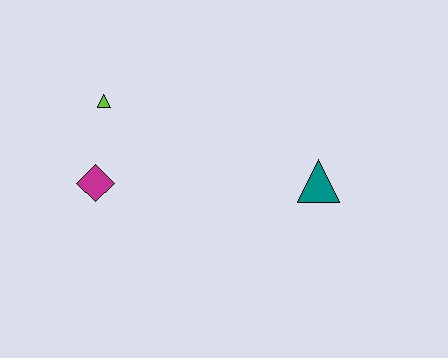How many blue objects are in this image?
There are no blue objects.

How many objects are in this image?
There are 3 objects.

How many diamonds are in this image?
There is 1 diamond.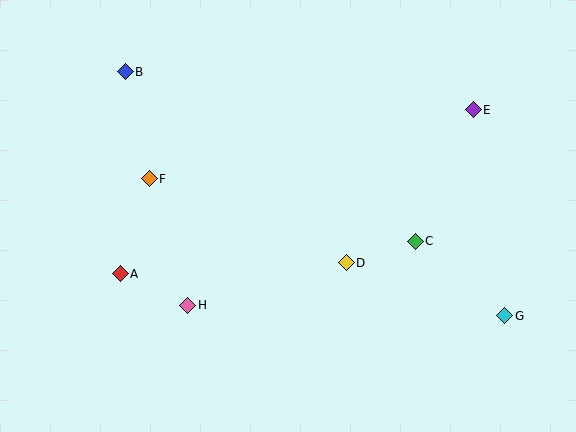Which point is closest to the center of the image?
Point D at (346, 263) is closest to the center.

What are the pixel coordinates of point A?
Point A is at (120, 274).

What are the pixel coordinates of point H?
Point H is at (188, 305).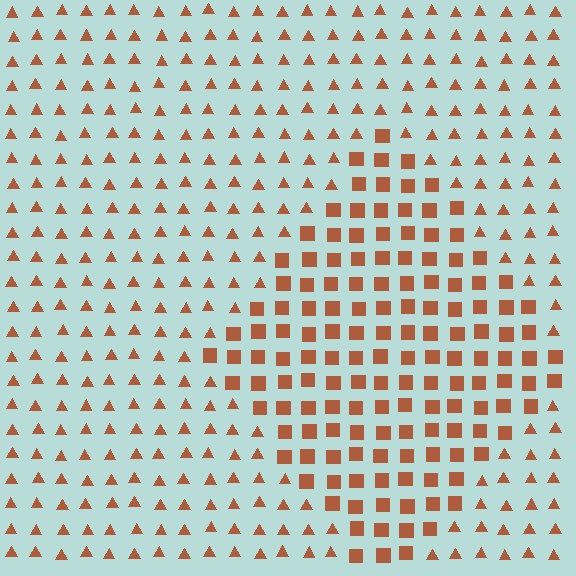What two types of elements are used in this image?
The image uses squares inside the diamond region and triangles outside it.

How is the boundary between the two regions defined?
The boundary is defined by a change in element shape: squares inside vs. triangles outside. All elements share the same color and spacing.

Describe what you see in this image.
The image is filled with small brown elements arranged in a uniform grid. A diamond-shaped region contains squares, while the surrounding area contains triangles. The boundary is defined purely by the change in element shape.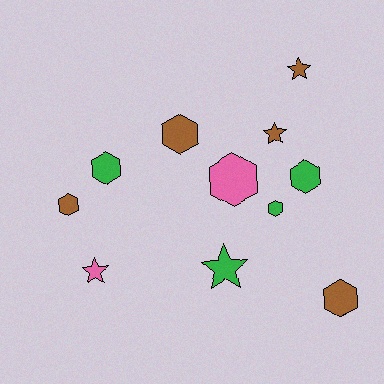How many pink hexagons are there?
There is 1 pink hexagon.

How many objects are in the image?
There are 11 objects.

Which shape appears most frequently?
Hexagon, with 7 objects.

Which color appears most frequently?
Brown, with 5 objects.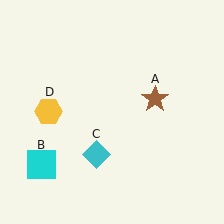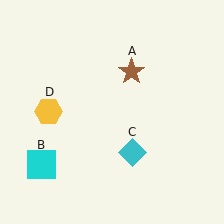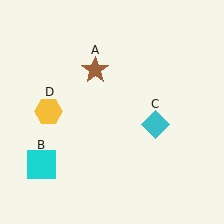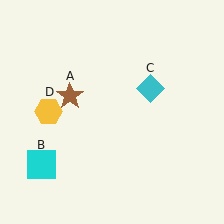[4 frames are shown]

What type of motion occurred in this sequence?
The brown star (object A), cyan diamond (object C) rotated counterclockwise around the center of the scene.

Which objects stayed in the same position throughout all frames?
Cyan square (object B) and yellow hexagon (object D) remained stationary.